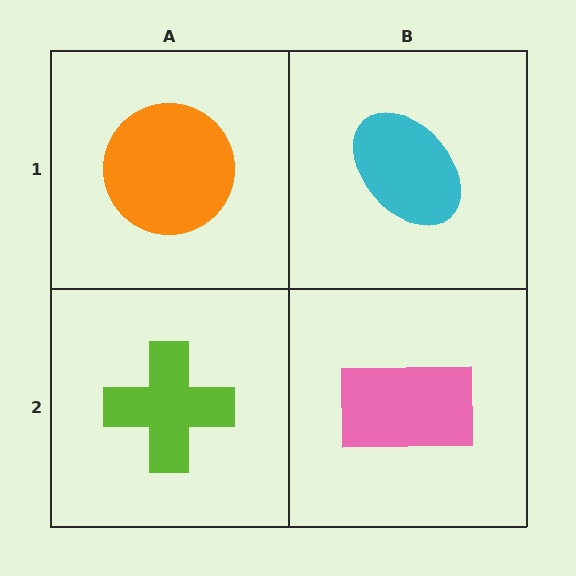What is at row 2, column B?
A pink rectangle.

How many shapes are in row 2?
2 shapes.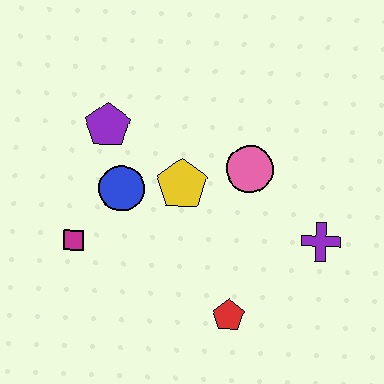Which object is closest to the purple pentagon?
The blue circle is closest to the purple pentagon.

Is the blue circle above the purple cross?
Yes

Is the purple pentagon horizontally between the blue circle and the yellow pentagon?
No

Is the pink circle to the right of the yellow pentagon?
Yes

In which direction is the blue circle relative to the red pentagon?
The blue circle is above the red pentagon.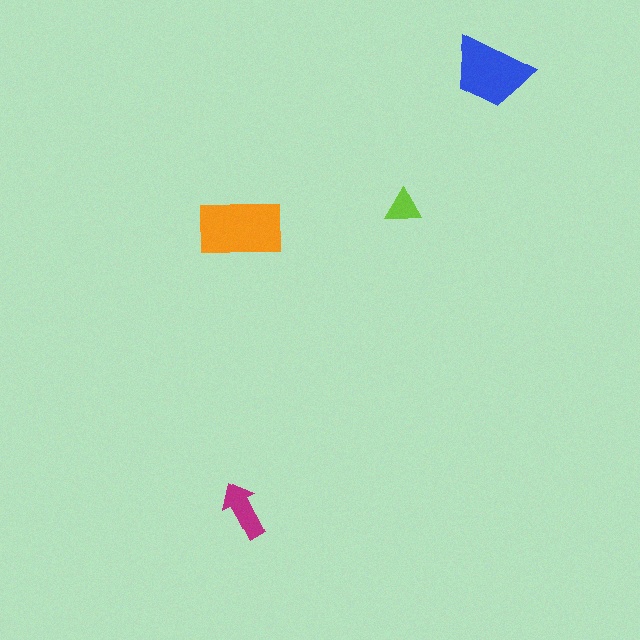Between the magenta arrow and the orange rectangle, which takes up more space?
The orange rectangle.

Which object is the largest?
The orange rectangle.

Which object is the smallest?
The lime triangle.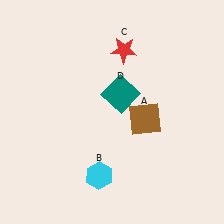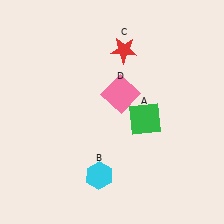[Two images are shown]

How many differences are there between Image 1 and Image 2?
There are 2 differences between the two images.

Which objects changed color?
A changed from brown to green. D changed from teal to pink.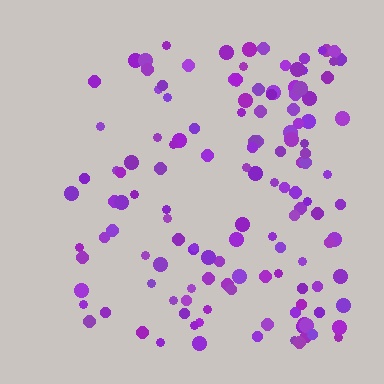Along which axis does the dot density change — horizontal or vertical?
Horizontal.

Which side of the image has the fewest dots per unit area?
The left.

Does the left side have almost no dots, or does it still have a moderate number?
Still a moderate number, just noticeably fewer than the right.